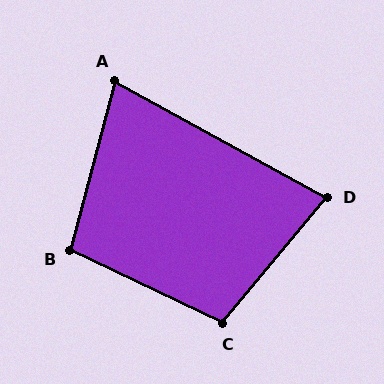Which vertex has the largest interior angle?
C, at approximately 104 degrees.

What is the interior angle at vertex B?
Approximately 101 degrees (obtuse).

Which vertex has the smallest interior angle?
A, at approximately 76 degrees.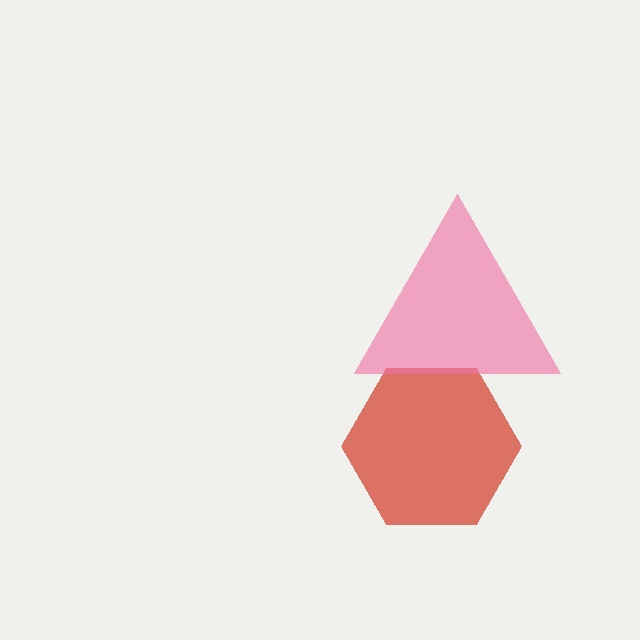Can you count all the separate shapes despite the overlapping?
Yes, there are 2 separate shapes.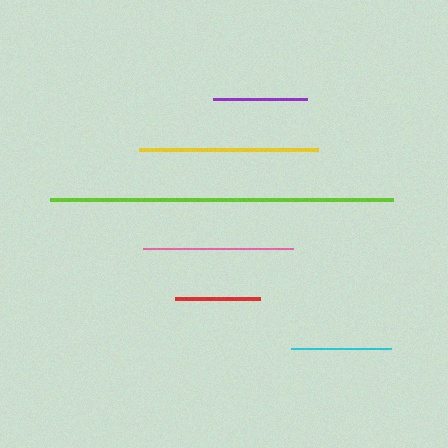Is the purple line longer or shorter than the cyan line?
The cyan line is longer than the purple line.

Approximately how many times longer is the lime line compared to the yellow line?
The lime line is approximately 1.9 times the length of the yellow line.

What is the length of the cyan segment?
The cyan segment is approximately 100 pixels long.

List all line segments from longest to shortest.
From longest to shortest: lime, yellow, pink, cyan, purple, red.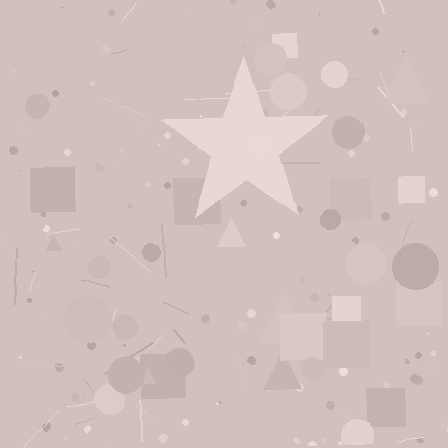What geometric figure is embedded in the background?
A star is embedded in the background.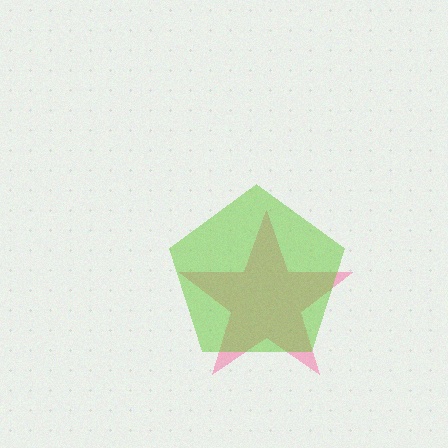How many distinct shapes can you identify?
There are 2 distinct shapes: a pink star, a lime pentagon.